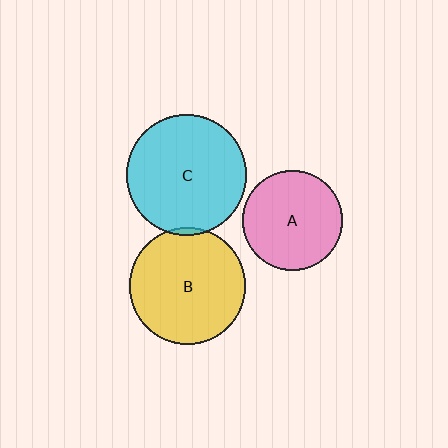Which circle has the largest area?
Circle C (cyan).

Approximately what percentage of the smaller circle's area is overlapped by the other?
Approximately 5%.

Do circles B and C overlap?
Yes.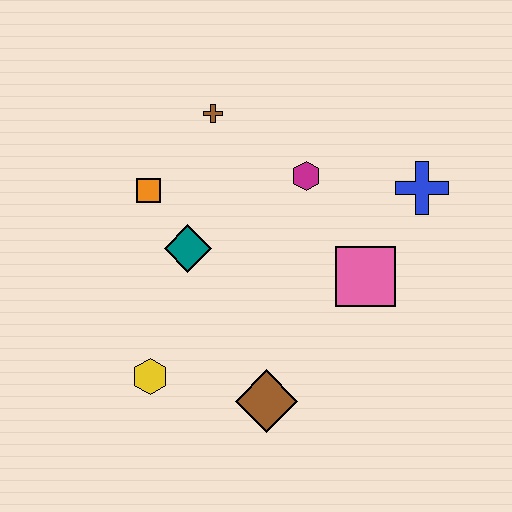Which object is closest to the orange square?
The teal diamond is closest to the orange square.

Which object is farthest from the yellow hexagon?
The blue cross is farthest from the yellow hexagon.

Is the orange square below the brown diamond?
No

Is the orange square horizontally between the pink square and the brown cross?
No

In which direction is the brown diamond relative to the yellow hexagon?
The brown diamond is to the right of the yellow hexagon.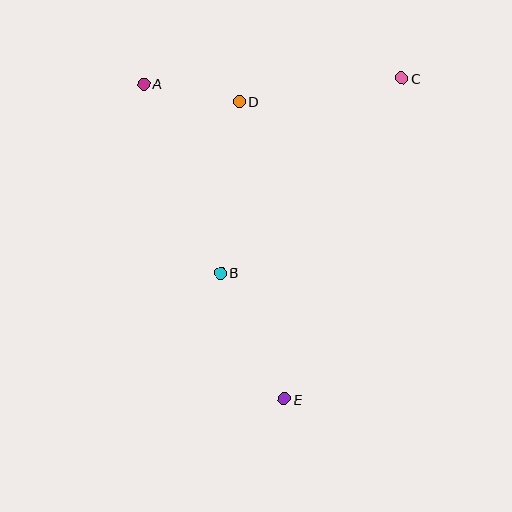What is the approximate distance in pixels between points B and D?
The distance between B and D is approximately 173 pixels.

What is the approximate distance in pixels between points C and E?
The distance between C and E is approximately 341 pixels.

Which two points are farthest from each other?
Points A and E are farthest from each other.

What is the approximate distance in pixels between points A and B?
The distance between A and B is approximately 204 pixels.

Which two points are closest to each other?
Points A and D are closest to each other.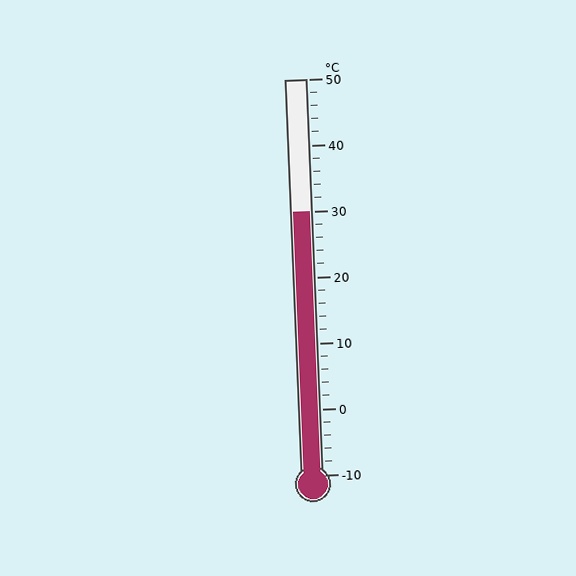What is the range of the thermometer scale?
The thermometer scale ranges from -10°C to 50°C.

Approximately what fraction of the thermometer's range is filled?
The thermometer is filled to approximately 65% of its range.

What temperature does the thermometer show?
The thermometer shows approximately 30°C.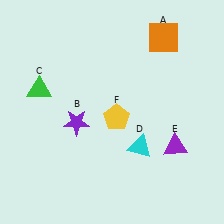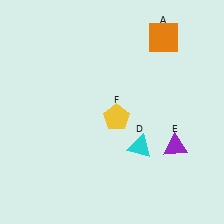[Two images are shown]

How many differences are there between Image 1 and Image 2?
There are 2 differences between the two images.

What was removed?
The purple star (B), the green triangle (C) were removed in Image 2.